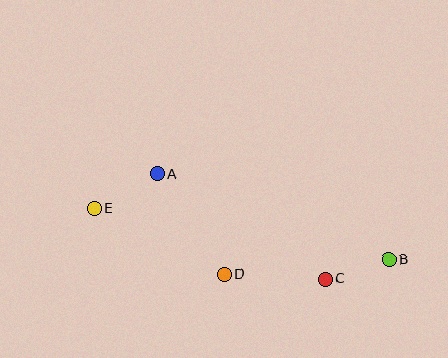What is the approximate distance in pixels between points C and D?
The distance between C and D is approximately 101 pixels.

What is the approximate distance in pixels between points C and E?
The distance between C and E is approximately 242 pixels.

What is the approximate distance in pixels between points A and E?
The distance between A and E is approximately 72 pixels.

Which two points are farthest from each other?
Points B and E are farthest from each other.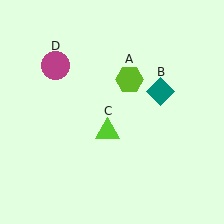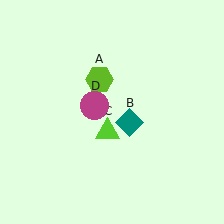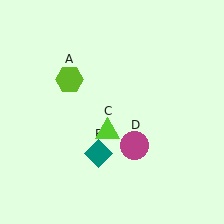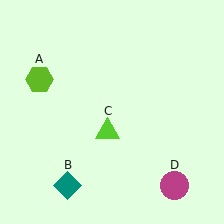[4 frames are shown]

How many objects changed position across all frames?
3 objects changed position: lime hexagon (object A), teal diamond (object B), magenta circle (object D).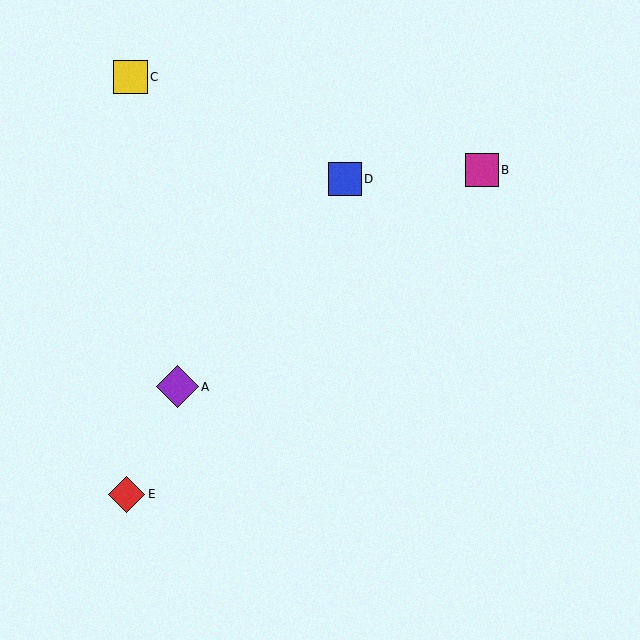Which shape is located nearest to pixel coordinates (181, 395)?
The purple diamond (labeled A) at (177, 387) is nearest to that location.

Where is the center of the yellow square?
The center of the yellow square is at (131, 77).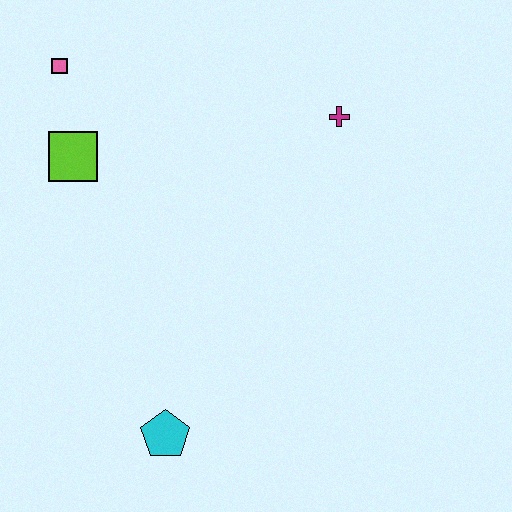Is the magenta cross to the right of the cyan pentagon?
Yes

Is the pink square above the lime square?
Yes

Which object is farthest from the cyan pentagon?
The pink square is farthest from the cyan pentagon.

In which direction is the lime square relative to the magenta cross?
The lime square is to the left of the magenta cross.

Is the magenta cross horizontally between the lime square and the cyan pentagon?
No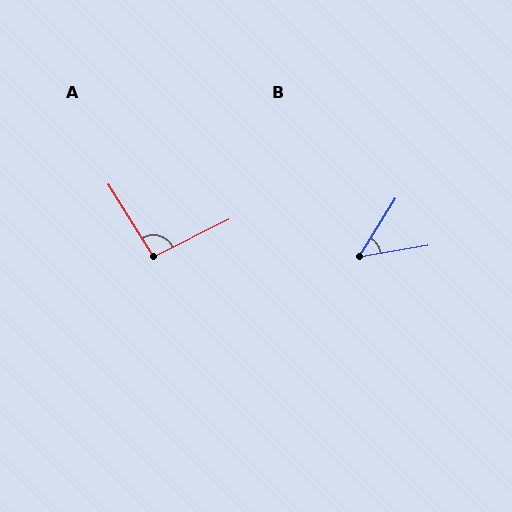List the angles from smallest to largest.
B (48°), A (96°).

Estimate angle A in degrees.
Approximately 96 degrees.